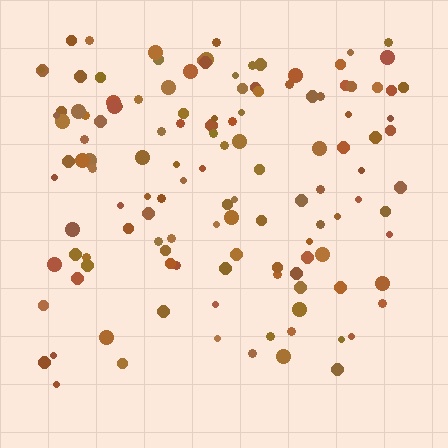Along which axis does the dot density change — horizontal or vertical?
Vertical.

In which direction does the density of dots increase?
From bottom to top, with the top side densest.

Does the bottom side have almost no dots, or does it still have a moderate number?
Still a moderate number, just noticeably fewer than the top.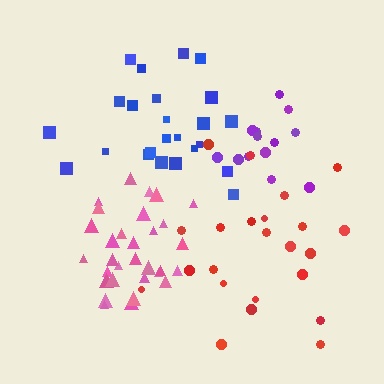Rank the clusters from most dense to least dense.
pink, purple, blue, red.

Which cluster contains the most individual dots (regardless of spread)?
Pink (31).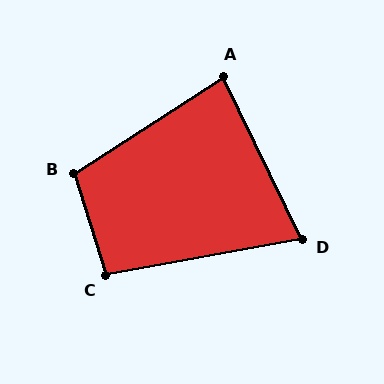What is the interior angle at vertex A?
Approximately 83 degrees (acute).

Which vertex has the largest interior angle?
B, at approximately 105 degrees.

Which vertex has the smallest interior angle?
D, at approximately 75 degrees.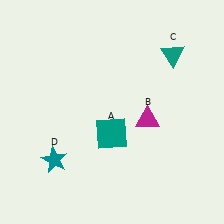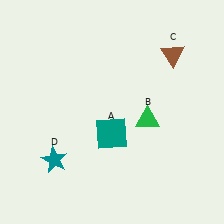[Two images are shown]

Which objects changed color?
B changed from magenta to green. C changed from teal to brown.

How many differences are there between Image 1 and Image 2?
There are 2 differences between the two images.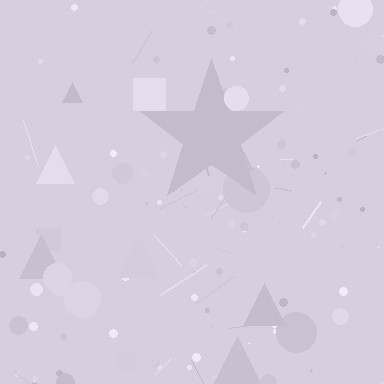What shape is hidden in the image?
A star is hidden in the image.